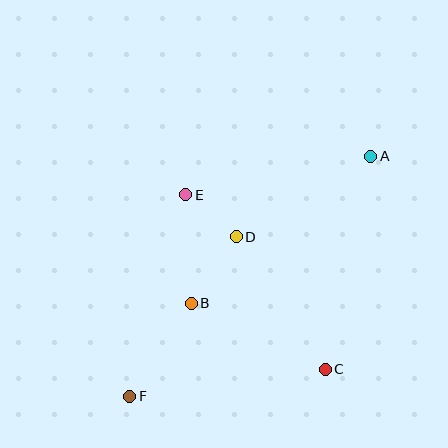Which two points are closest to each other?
Points D and E are closest to each other.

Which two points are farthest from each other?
Points A and F are farthest from each other.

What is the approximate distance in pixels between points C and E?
The distance between C and E is approximately 223 pixels.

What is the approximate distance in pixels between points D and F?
The distance between D and F is approximately 192 pixels.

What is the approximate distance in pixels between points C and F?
The distance between C and F is approximately 197 pixels.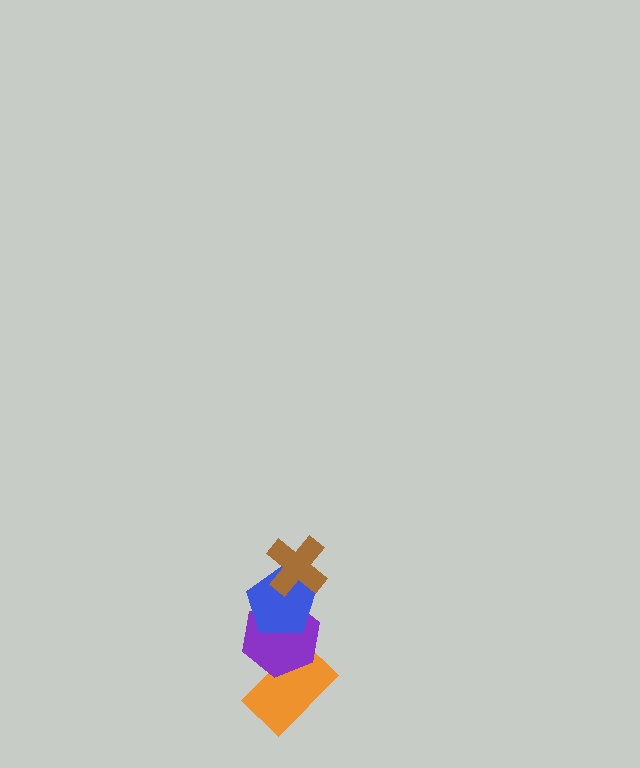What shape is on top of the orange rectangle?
The purple hexagon is on top of the orange rectangle.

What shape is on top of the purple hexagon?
The blue pentagon is on top of the purple hexagon.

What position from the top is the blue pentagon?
The blue pentagon is 2nd from the top.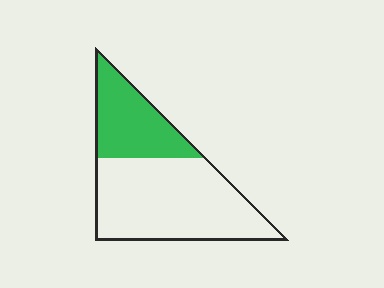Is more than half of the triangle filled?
No.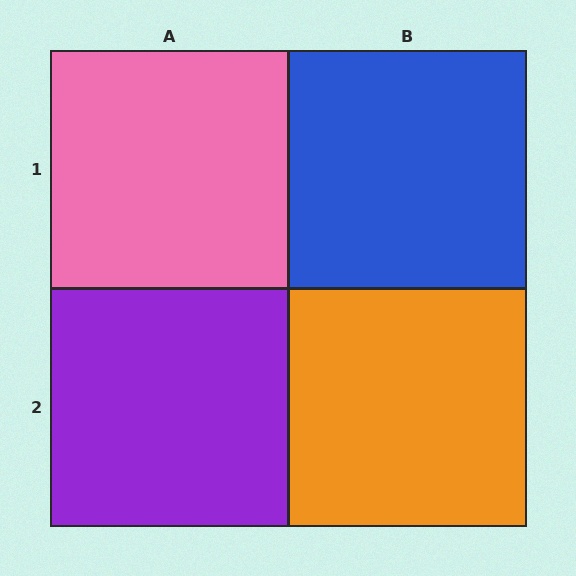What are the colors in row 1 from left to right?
Pink, blue.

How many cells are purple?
1 cell is purple.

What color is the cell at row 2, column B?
Orange.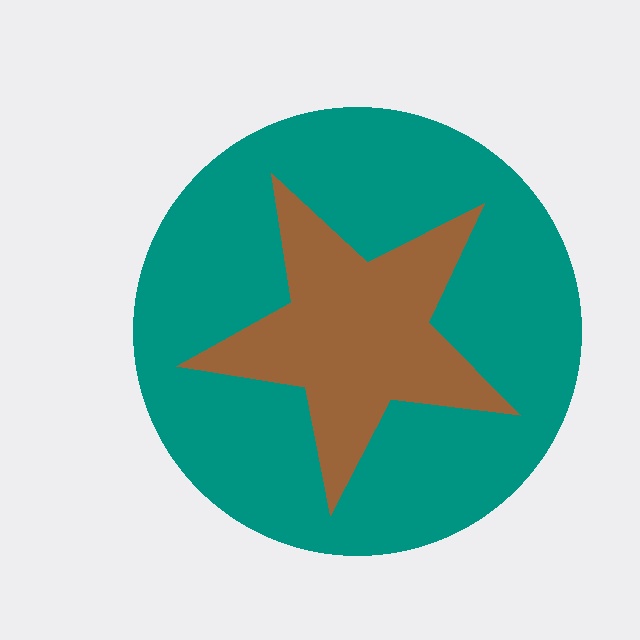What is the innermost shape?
The brown star.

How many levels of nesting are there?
2.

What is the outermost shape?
The teal circle.